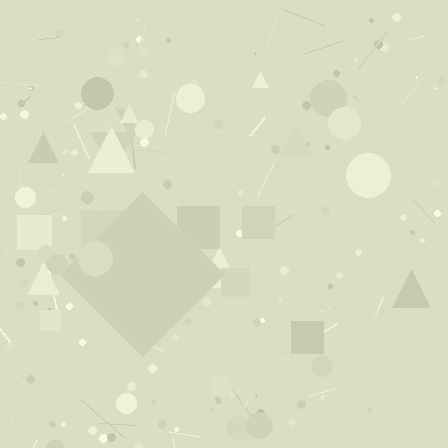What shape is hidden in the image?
A diamond is hidden in the image.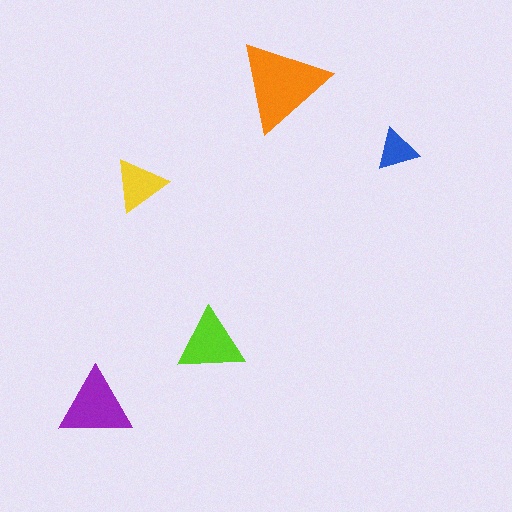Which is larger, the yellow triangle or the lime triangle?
The lime one.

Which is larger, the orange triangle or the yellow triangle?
The orange one.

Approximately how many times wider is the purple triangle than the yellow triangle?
About 1.5 times wider.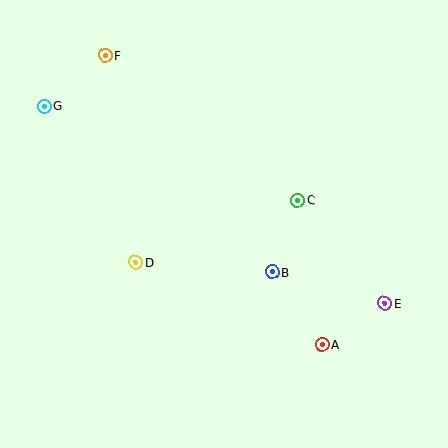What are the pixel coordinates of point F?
Point F is at (105, 55).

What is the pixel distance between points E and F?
The distance between E and F is 373 pixels.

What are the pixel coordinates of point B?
Point B is at (272, 272).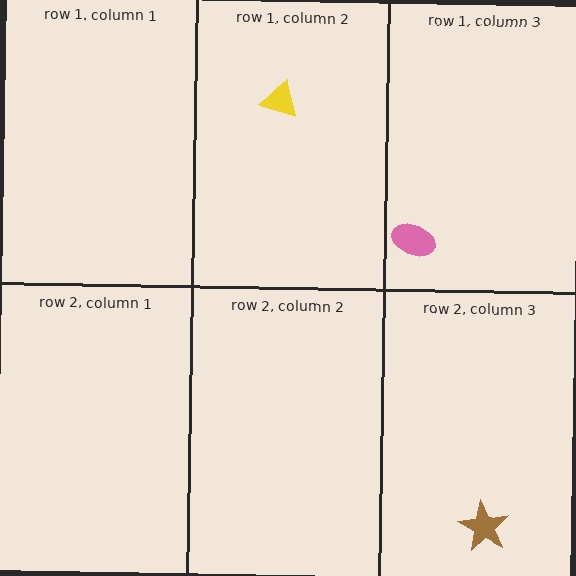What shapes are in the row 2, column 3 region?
The brown star.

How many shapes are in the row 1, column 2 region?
1.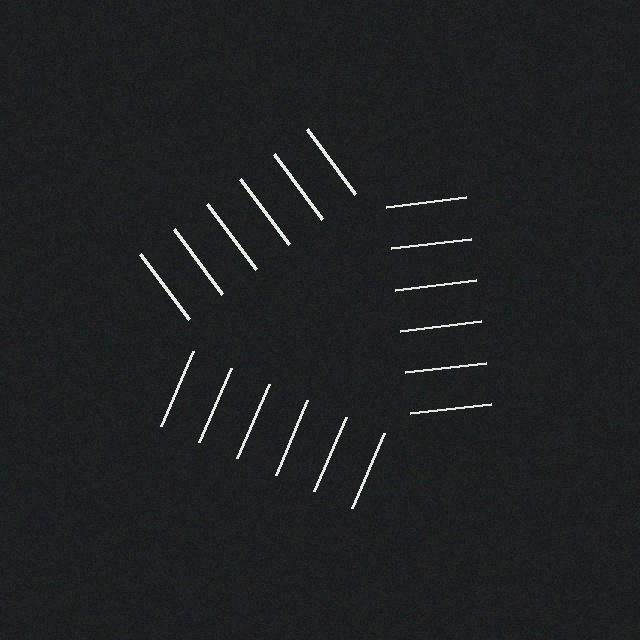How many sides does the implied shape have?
3 sides — the line-ends trace a triangle.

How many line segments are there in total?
18 — 6 along each of the 3 edges.